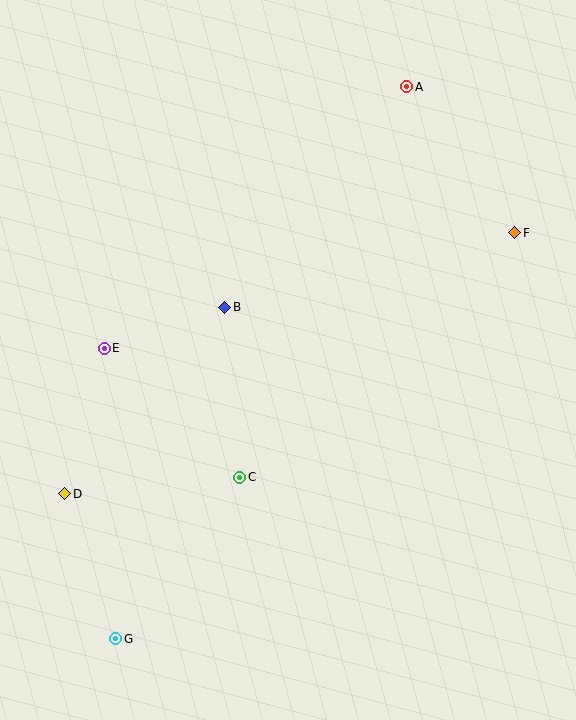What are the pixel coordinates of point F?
Point F is at (515, 233).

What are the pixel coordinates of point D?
Point D is at (65, 494).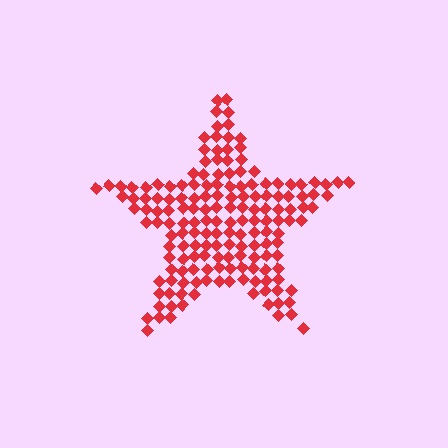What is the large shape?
The large shape is a star.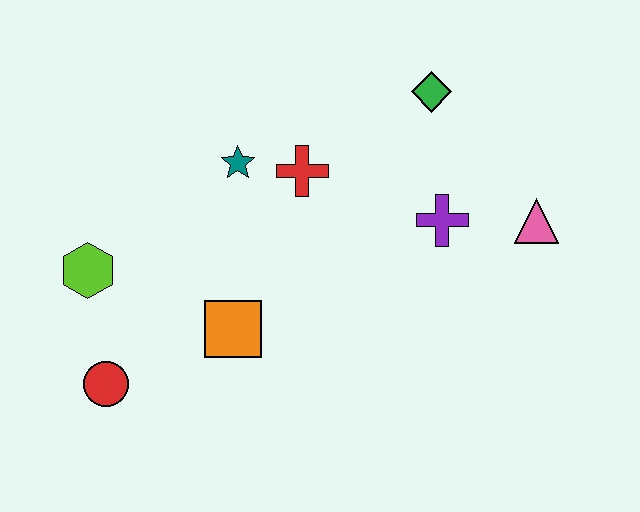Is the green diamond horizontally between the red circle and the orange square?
No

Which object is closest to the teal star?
The red cross is closest to the teal star.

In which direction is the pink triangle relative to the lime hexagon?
The pink triangle is to the right of the lime hexagon.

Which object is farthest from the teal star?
The pink triangle is farthest from the teal star.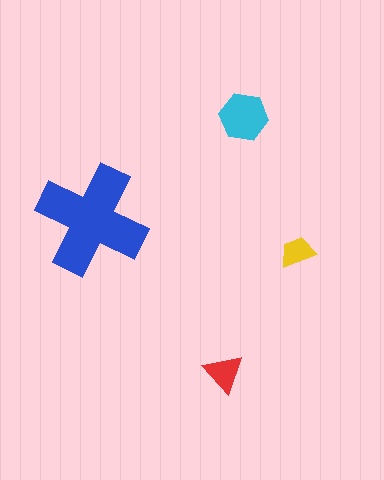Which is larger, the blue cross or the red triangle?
The blue cross.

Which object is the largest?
The blue cross.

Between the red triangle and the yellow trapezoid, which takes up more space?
The red triangle.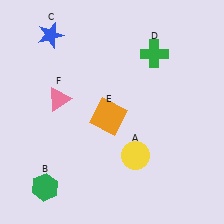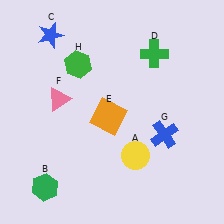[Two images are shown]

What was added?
A blue cross (G), a green hexagon (H) were added in Image 2.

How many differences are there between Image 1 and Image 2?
There are 2 differences between the two images.